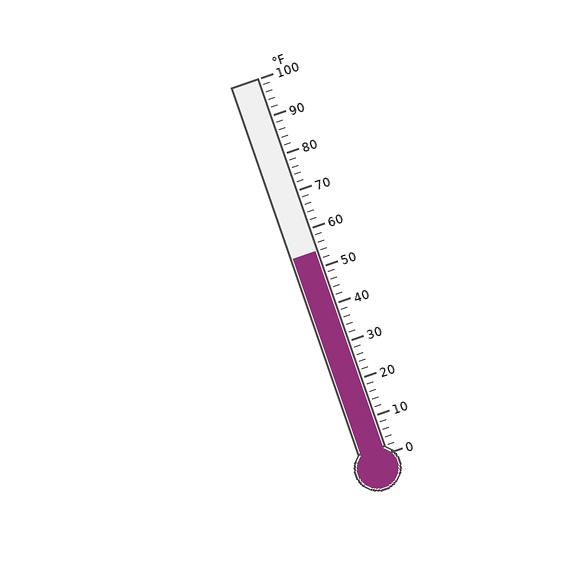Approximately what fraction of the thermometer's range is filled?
The thermometer is filled to approximately 55% of its range.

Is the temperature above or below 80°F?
The temperature is below 80°F.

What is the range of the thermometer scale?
The thermometer scale ranges from 0°F to 100°F.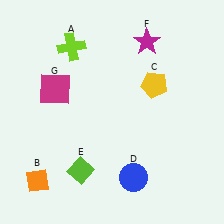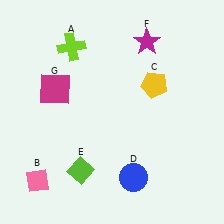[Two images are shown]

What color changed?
The diamond (B) changed from orange in Image 1 to pink in Image 2.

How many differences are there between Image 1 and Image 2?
There is 1 difference between the two images.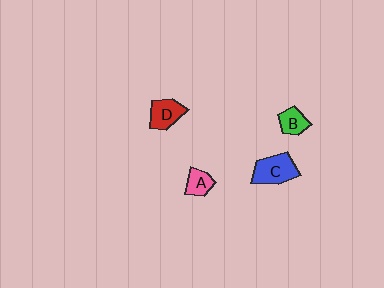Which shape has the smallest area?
Shape A (pink).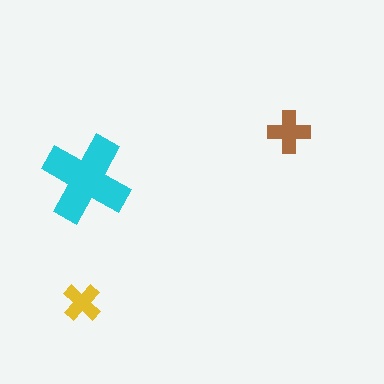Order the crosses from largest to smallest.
the cyan one, the brown one, the yellow one.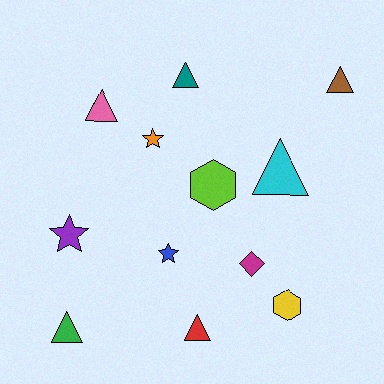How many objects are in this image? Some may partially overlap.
There are 12 objects.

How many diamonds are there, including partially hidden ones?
There is 1 diamond.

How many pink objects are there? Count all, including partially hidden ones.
There is 1 pink object.